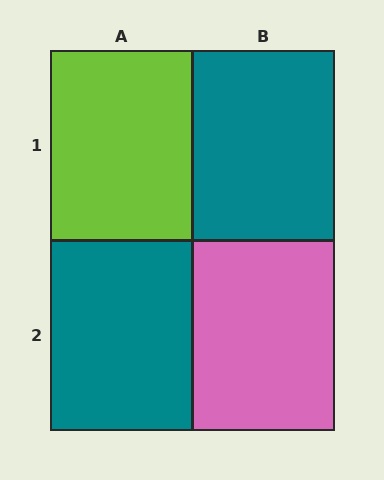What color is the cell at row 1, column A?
Lime.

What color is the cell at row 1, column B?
Teal.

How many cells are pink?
1 cell is pink.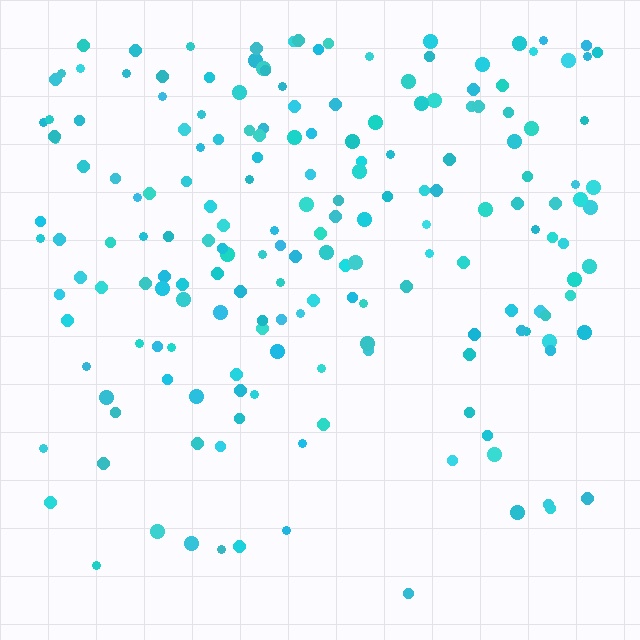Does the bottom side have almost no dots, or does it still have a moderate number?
Still a moderate number, just noticeably fewer than the top.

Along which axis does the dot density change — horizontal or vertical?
Vertical.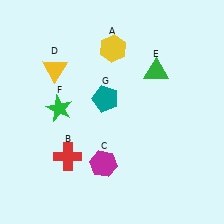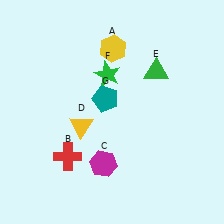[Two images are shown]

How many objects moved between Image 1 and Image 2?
2 objects moved between the two images.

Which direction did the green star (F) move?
The green star (F) moved right.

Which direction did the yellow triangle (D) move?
The yellow triangle (D) moved down.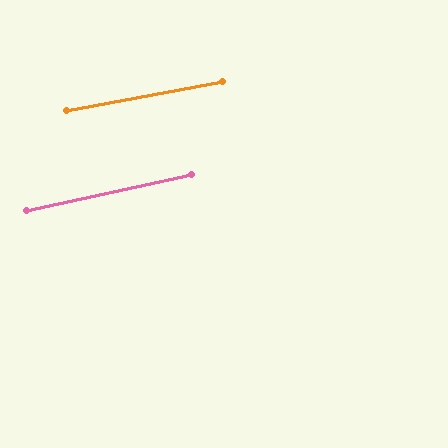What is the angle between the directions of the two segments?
Approximately 2 degrees.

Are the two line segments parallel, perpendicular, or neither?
Parallel — their directions differ by only 1.9°.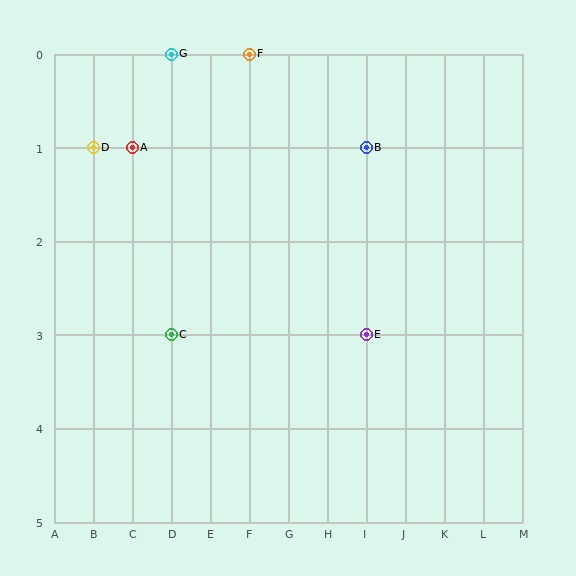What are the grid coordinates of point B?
Point B is at grid coordinates (I, 1).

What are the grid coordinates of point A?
Point A is at grid coordinates (C, 1).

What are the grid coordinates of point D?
Point D is at grid coordinates (B, 1).